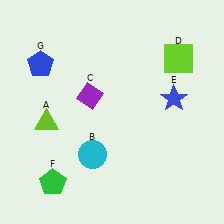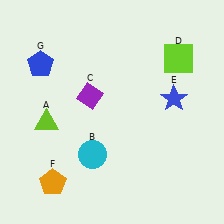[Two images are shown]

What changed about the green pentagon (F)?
In Image 1, F is green. In Image 2, it changed to orange.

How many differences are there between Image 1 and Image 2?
There is 1 difference between the two images.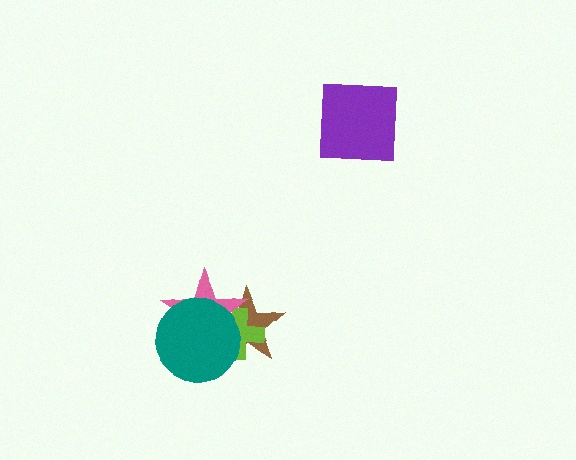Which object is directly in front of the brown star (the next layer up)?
The lime cross is directly in front of the brown star.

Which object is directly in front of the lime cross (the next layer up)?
The pink star is directly in front of the lime cross.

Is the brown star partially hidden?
Yes, it is partially covered by another shape.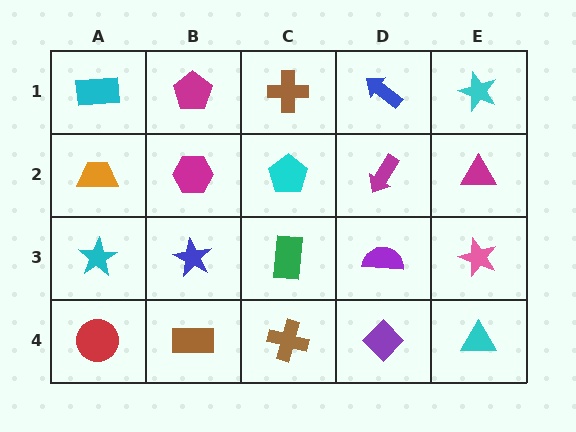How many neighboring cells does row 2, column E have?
3.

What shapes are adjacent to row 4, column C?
A green rectangle (row 3, column C), a brown rectangle (row 4, column B), a purple diamond (row 4, column D).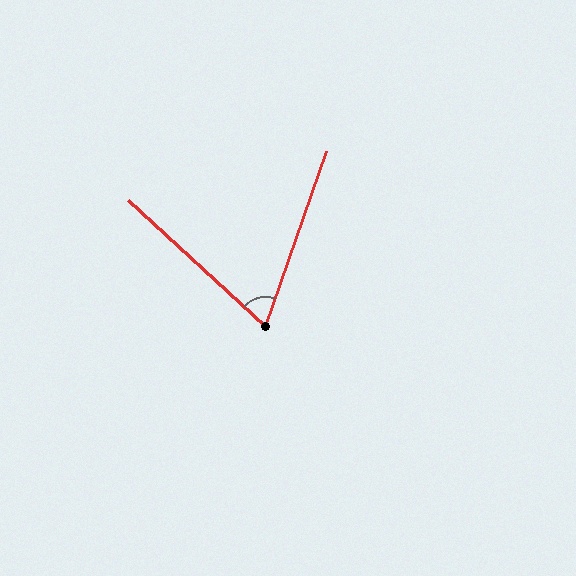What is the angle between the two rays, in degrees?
Approximately 67 degrees.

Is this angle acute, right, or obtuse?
It is acute.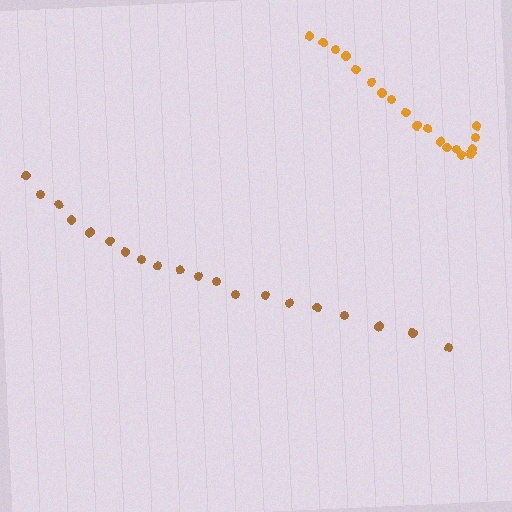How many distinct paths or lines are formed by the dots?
There are 2 distinct paths.